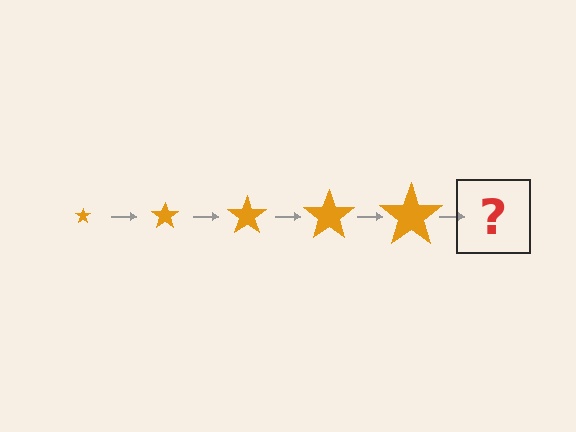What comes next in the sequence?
The next element should be an orange star, larger than the previous one.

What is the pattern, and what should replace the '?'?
The pattern is that the star gets progressively larger each step. The '?' should be an orange star, larger than the previous one.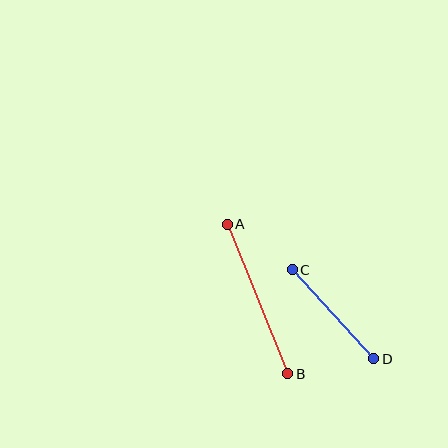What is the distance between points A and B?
The distance is approximately 161 pixels.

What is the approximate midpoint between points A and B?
The midpoint is at approximately (258, 299) pixels.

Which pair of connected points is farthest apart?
Points A and B are farthest apart.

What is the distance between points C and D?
The distance is approximately 121 pixels.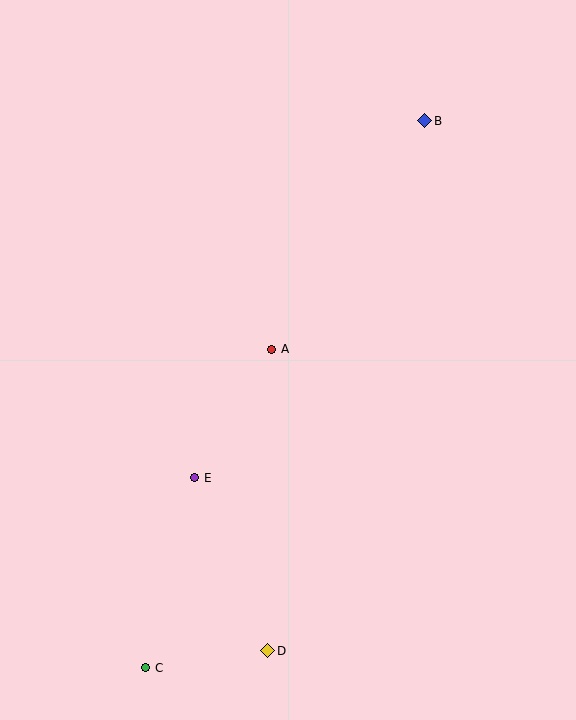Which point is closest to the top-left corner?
Point B is closest to the top-left corner.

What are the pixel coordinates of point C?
Point C is at (146, 668).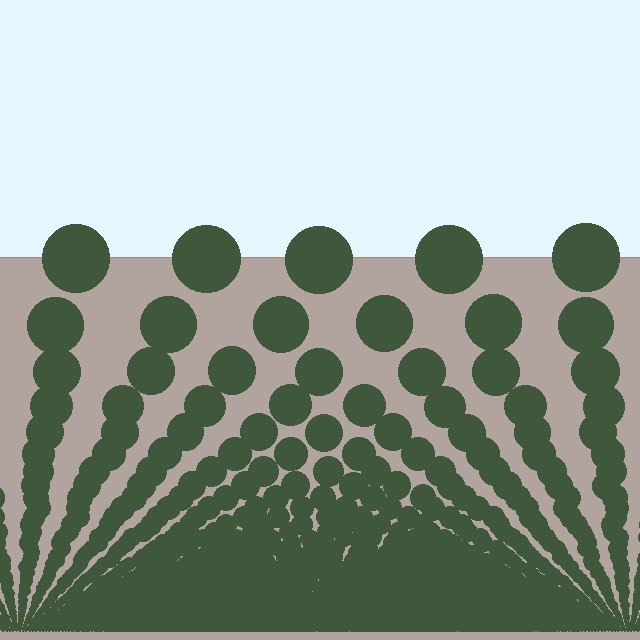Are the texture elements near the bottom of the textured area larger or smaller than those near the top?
Smaller. The gradient is inverted — elements near the bottom are smaller and denser.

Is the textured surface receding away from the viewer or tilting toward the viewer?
The surface appears to tilt toward the viewer. Texture elements get larger and sparser toward the top.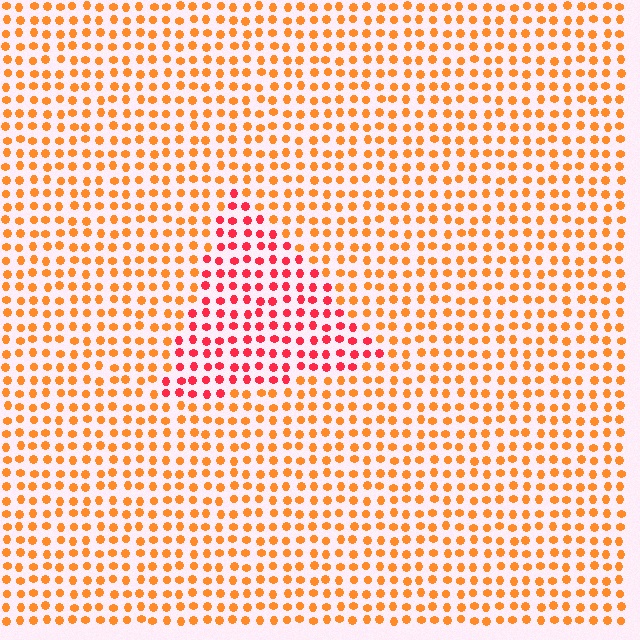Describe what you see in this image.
The image is filled with small orange elements in a uniform arrangement. A triangle-shaped region is visible where the elements are tinted to a slightly different hue, forming a subtle color boundary.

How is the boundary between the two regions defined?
The boundary is defined purely by a slight shift in hue (about 36 degrees). Spacing, size, and orientation are identical on both sides.